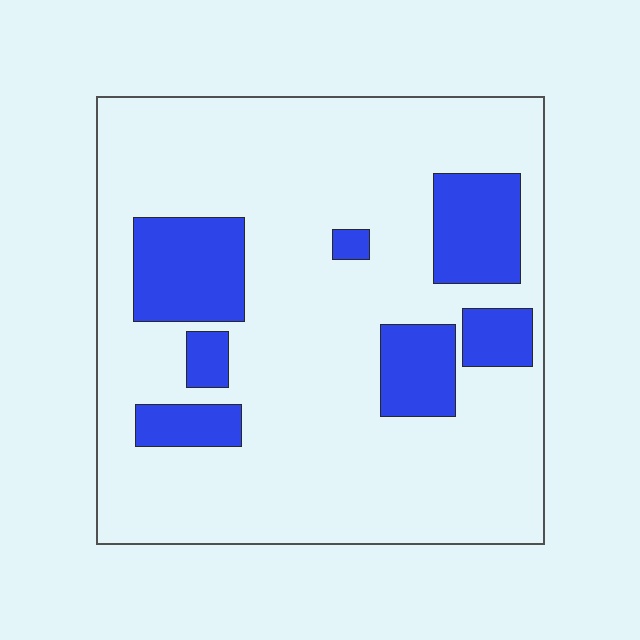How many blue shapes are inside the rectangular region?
7.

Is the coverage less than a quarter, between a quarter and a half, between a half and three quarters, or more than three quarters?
Less than a quarter.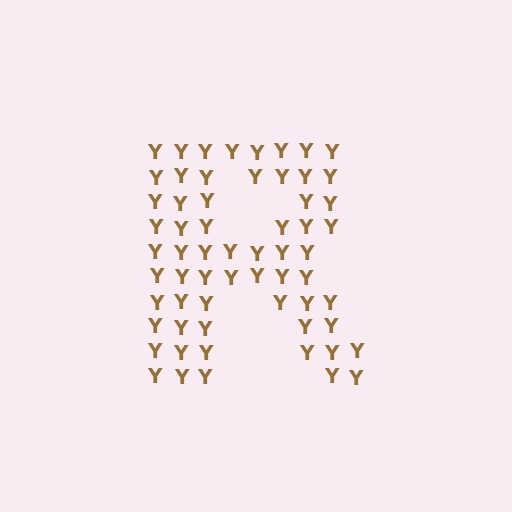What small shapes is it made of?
It is made of small letter Y's.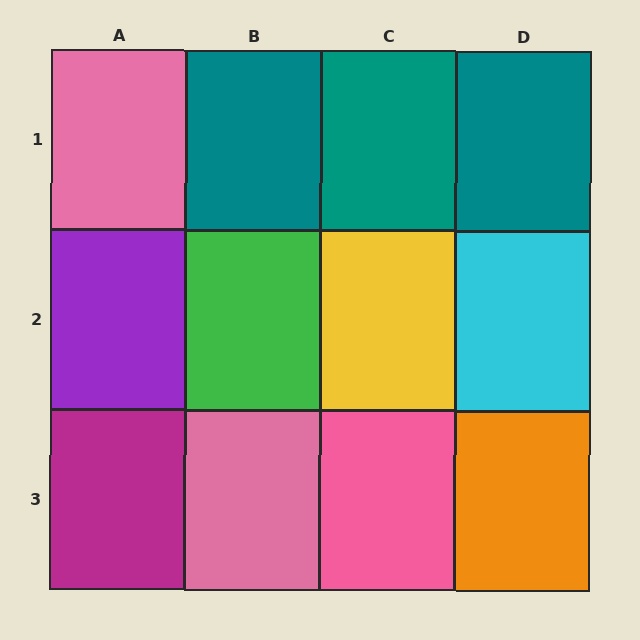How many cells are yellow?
1 cell is yellow.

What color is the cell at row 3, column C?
Pink.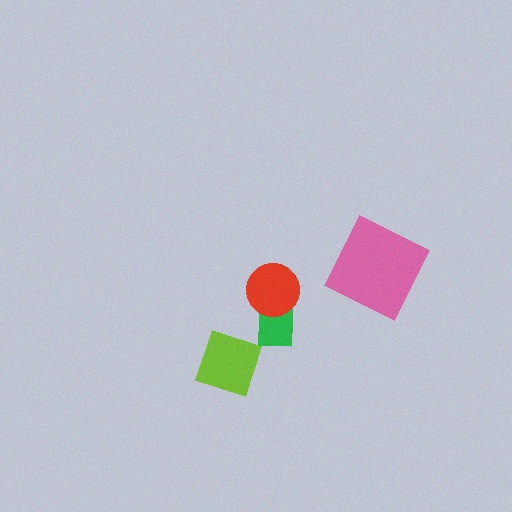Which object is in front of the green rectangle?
The red circle is in front of the green rectangle.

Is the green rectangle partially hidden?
Yes, it is partially covered by another shape.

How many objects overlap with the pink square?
0 objects overlap with the pink square.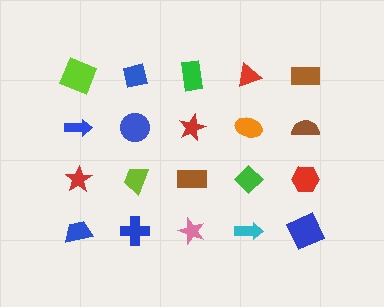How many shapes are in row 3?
5 shapes.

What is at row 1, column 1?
A lime square.